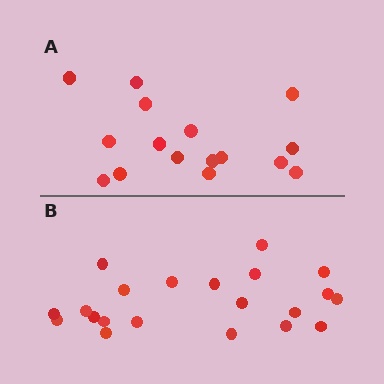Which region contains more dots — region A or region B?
Region B (the bottom region) has more dots.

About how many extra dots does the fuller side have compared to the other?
Region B has about 5 more dots than region A.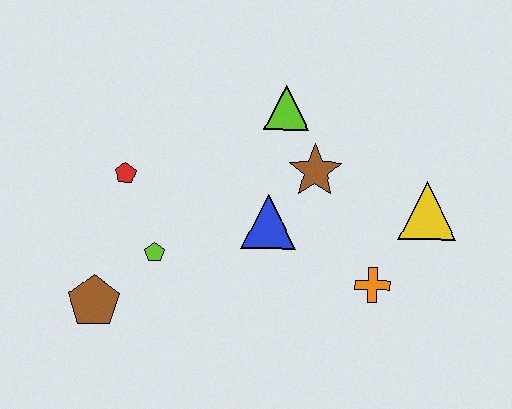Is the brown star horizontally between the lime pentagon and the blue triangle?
No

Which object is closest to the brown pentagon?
The lime pentagon is closest to the brown pentagon.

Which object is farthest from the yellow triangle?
The brown pentagon is farthest from the yellow triangle.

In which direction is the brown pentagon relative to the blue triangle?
The brown pentagon is to the left of the blue triangle.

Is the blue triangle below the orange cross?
No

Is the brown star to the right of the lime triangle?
Yes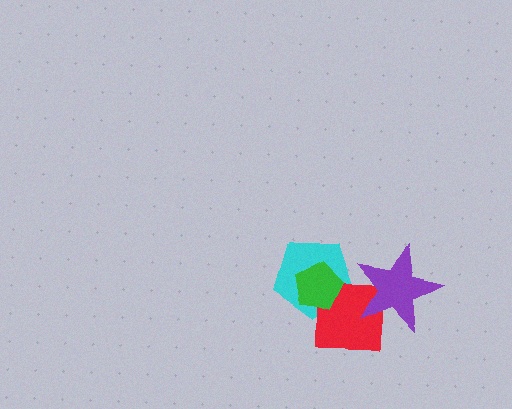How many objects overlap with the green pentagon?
2 objects overlap with the green pentagon.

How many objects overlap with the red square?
3 objects overlap with the red square.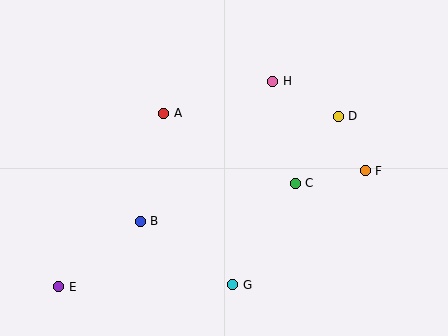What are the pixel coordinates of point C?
Point C is at (295, 183).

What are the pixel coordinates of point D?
Point D is at (338, 116).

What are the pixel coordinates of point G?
Point G is at (233, 285).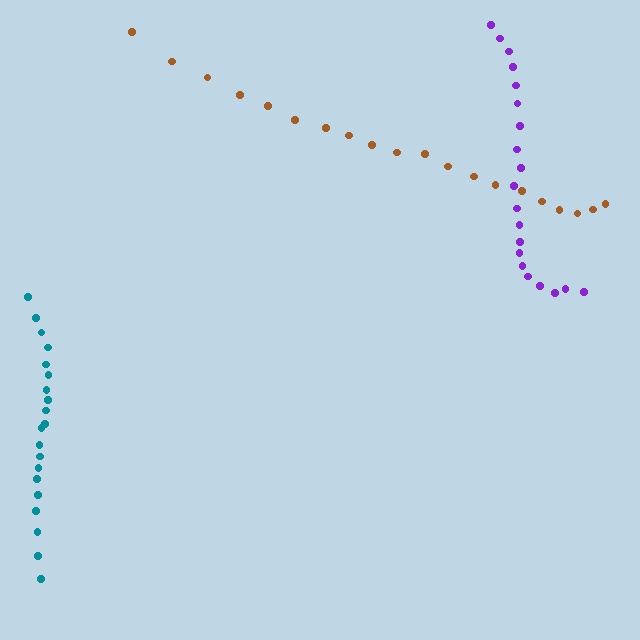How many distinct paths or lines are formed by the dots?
There are 3 distinct paths.